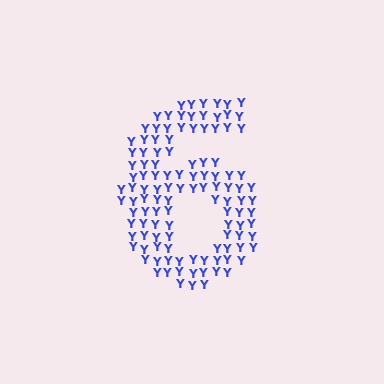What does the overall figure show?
The overall figure shows the digit 6.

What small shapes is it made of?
It is made of small letter Y's.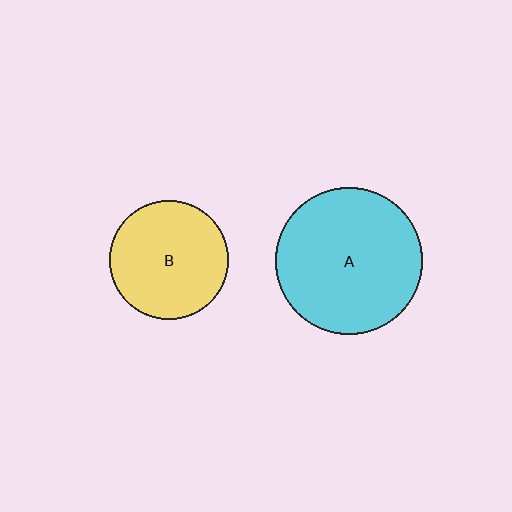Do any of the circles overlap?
No, none of the circles overlap.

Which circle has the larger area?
Circle A (cyan).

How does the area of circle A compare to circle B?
Approximately 1.5 times.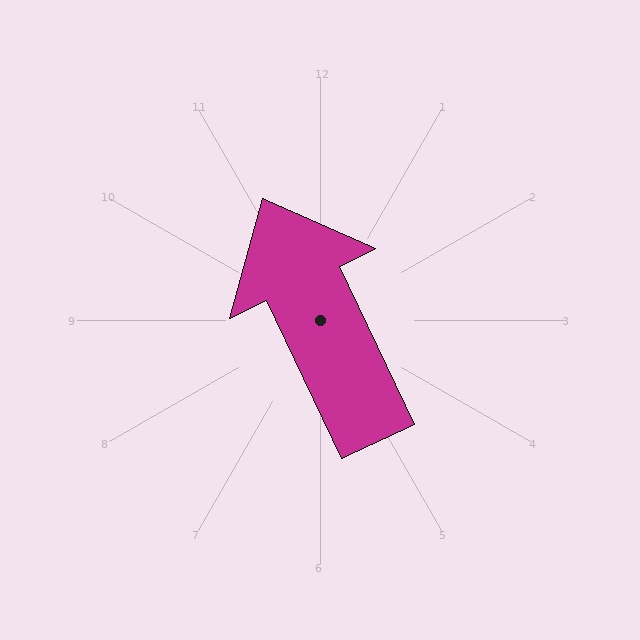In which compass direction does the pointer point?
Northwest.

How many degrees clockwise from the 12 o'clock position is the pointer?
Approximately 335 degrees.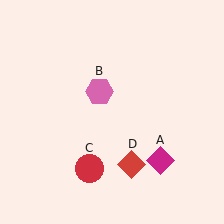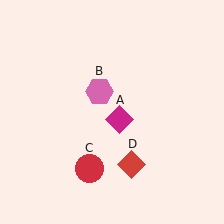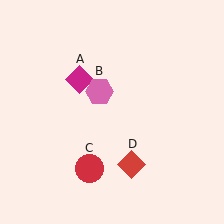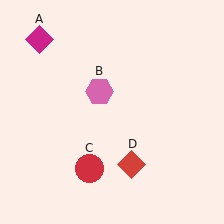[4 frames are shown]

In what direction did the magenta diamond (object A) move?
The magenta diamond (object A) moved up and to the left.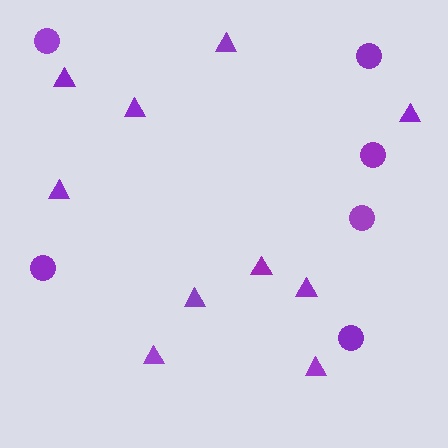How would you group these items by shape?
There are 2 groups: one group of circles (6) and one group of triangles (10).